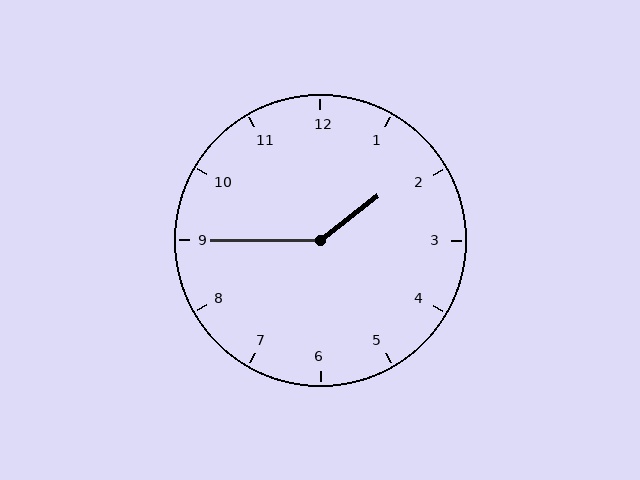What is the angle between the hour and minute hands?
Approximately 142 degrees.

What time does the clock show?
1:45.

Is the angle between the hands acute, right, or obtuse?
It is obtuse.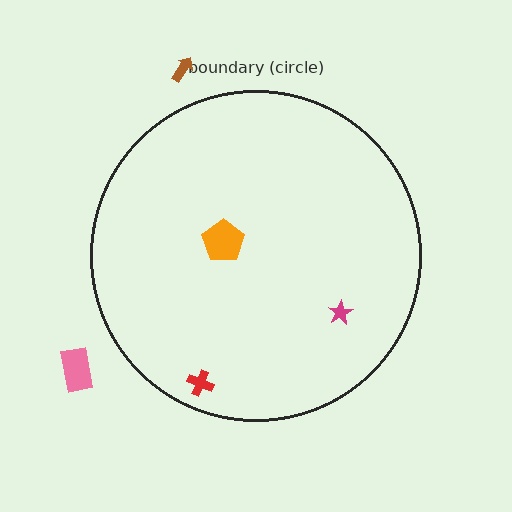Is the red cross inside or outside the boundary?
Inside.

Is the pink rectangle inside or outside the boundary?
Outside.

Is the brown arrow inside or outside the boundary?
Outside.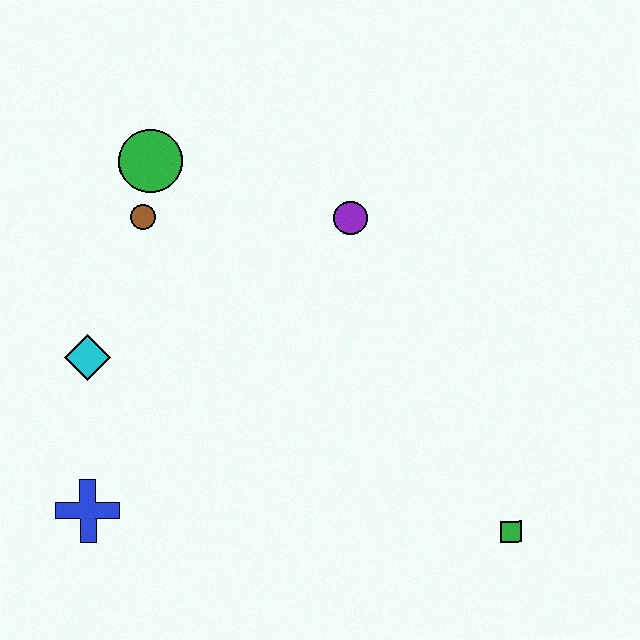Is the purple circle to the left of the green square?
Yes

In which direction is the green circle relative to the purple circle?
The green circle is to the left of the purple circle.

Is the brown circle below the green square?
No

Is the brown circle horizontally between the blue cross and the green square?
Yes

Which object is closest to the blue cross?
The cyan diamond is closest to the blue cross.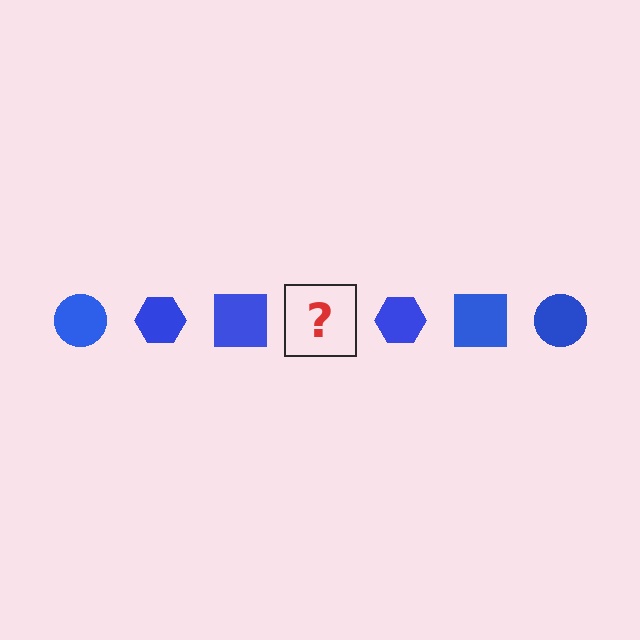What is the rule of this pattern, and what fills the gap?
The rule is that the pattern cycles through circle, hexagon, square shapes in blue. The gap should be filled with a blue circle.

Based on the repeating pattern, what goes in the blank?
The blank should be a blue circle.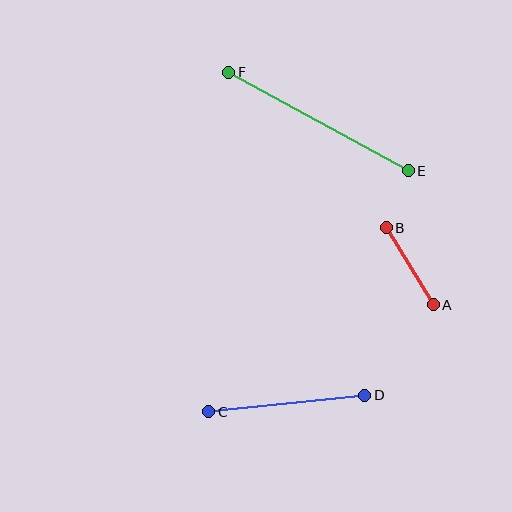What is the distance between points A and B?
The distance is approximately 90 pixels.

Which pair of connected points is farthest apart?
Points E and F are farthest apart.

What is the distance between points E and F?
The distance is approximately 205 pixels.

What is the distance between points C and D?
The distance is approximately 157 pixels.